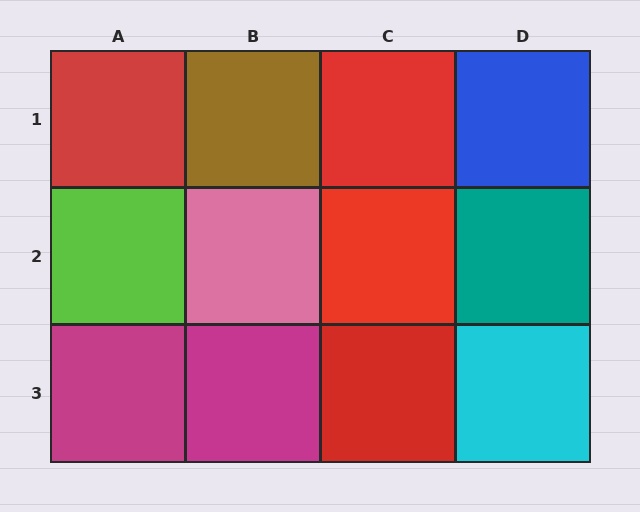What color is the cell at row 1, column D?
Blue.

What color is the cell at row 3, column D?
Cyan.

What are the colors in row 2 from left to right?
Lime, pink, red, teal.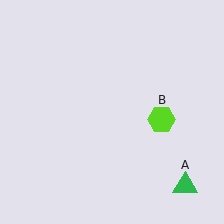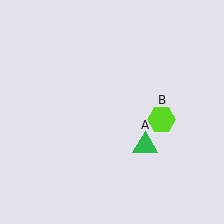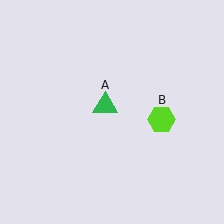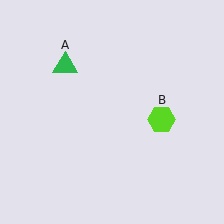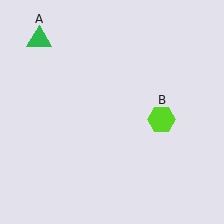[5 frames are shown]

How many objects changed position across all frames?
1 object changed position: green triangle (object A).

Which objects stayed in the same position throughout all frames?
Lime hexagon (object B) remained stationary.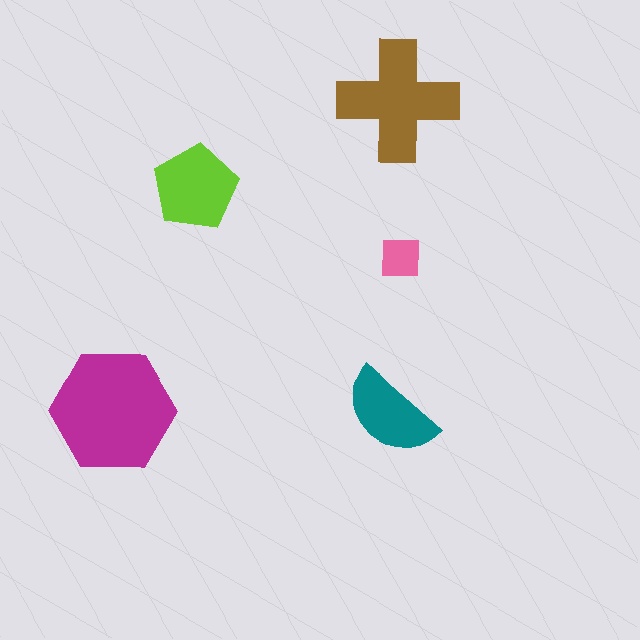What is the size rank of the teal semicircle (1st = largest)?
4th.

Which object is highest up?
The brown cross is topmost.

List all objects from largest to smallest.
The magenta hexagon, the brown cross, the lime pentagon, the teal semicircle, the pink square.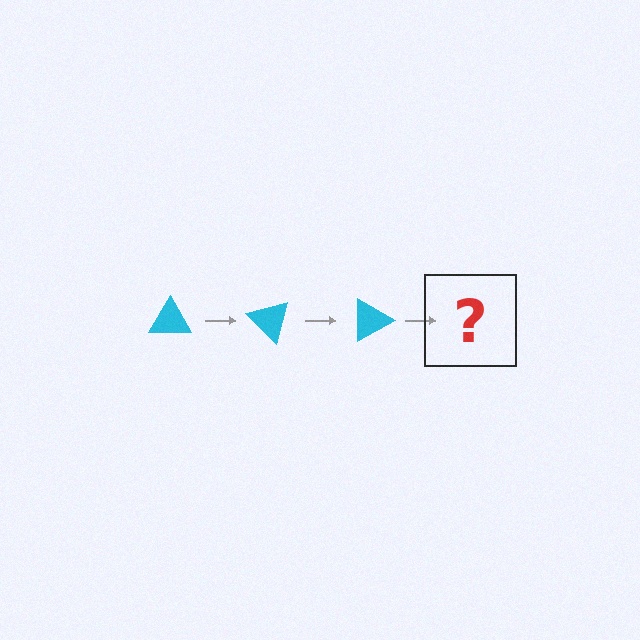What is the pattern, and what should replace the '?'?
The pattern is that the triangle rotates 45 degrees each step. The '?' should be a cyan triangle rotated 135 degrees.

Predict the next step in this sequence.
The next step is a cyan triangle rotated 135 degrees.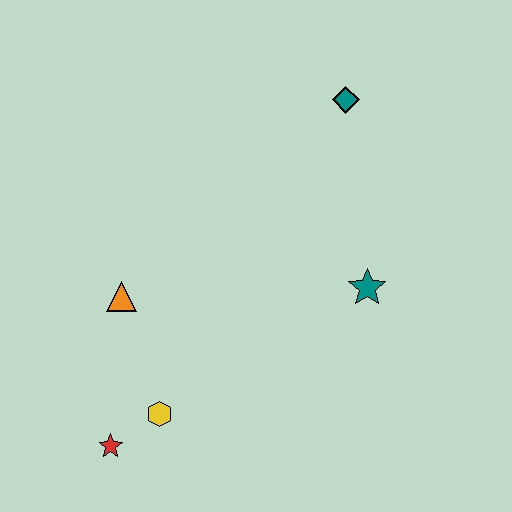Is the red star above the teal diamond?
No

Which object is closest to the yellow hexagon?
The red star is closest to the yellow hexagon.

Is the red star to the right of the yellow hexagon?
No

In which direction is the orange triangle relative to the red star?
The orange triangle is above the red star.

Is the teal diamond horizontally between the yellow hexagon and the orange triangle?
No